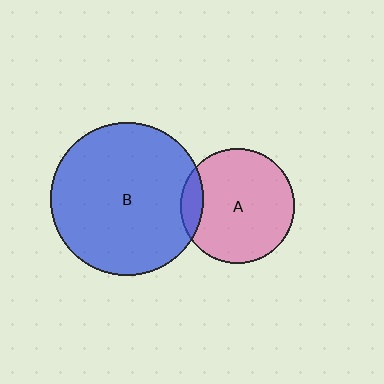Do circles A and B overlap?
Yes.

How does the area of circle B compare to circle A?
Approximately 1.8 times.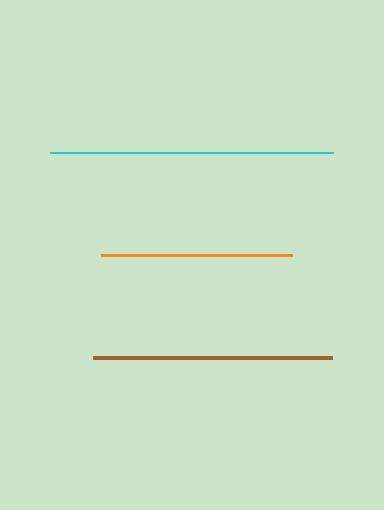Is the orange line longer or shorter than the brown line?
The brown line is longer than the orange line.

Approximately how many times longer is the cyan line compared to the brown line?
The cyan line is approximately 1.2 times the length of the brown line.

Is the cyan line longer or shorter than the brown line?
The cyan line is longer than the brown line.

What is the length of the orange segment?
The orange segment is approximately 191 pixels long.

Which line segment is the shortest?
The orange line is the shortest at approximately 191 pixels.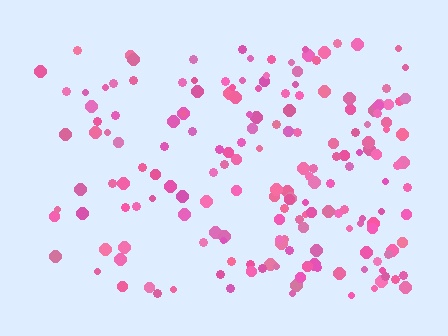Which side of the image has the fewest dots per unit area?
The left.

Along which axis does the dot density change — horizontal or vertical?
Horizontal.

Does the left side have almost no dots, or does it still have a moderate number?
Still a moderate number, just noticeably fewer than the right.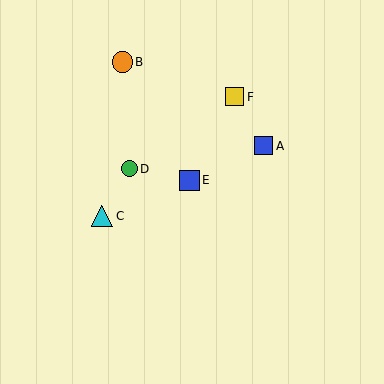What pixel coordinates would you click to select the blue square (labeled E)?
Click at (189, 181) to select the blue square E.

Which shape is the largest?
The cyan triangle (labeled C) is the largest.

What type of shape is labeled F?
Shape F is a yellow square.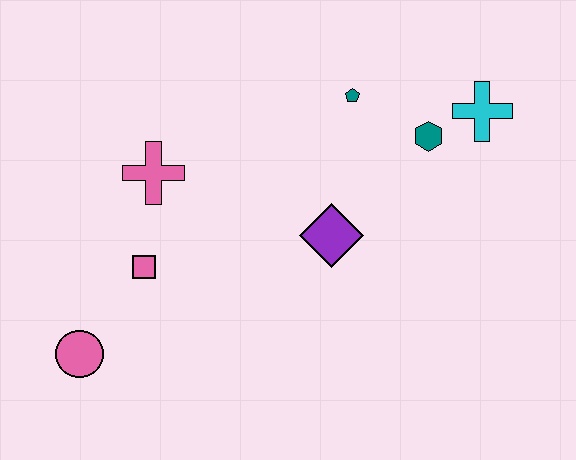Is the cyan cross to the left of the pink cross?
No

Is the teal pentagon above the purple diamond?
Yes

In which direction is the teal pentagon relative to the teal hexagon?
The teal pentagon is to the left of the teal hexagon.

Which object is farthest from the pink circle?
The cyan cross is farthest from the pink circle.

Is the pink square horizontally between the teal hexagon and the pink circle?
Yes